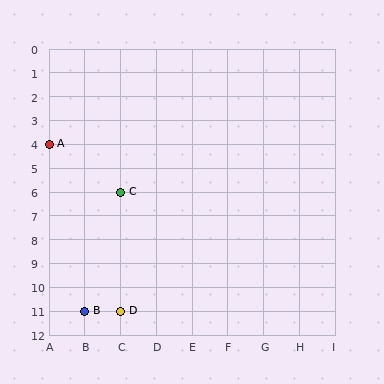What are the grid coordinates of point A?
Point A is at grid coordinates (A, 4).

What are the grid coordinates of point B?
Point B is at grid coordinates (B, 11).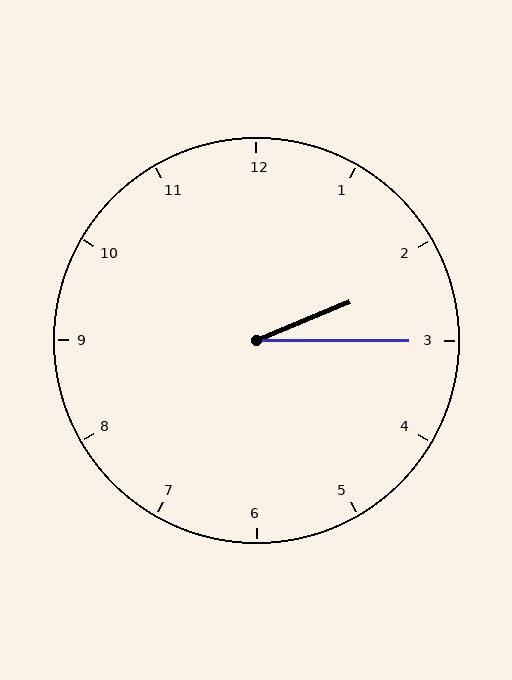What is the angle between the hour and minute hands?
Approximately 22 degrees.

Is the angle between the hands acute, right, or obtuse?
It is acute.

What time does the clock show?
2:15.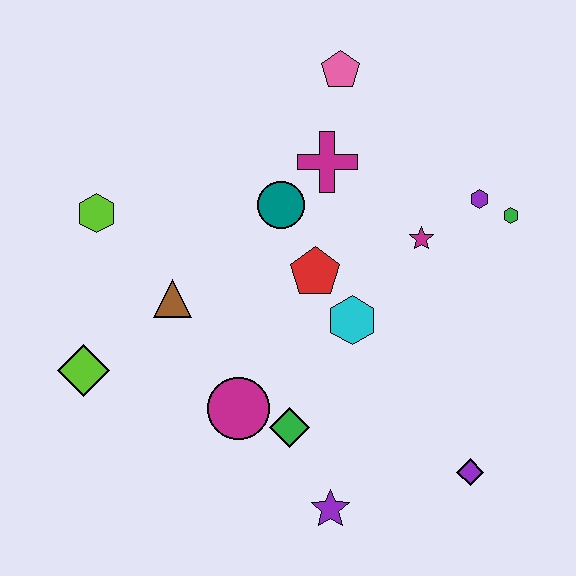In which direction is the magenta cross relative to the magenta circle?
The magenta cross is above the magenta circle.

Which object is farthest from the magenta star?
The lime diamond is farthest from the magenta star.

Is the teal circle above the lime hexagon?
Yes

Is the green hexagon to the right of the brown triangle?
Yes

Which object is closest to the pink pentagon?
The magenta cross is closest to the pink pentagon.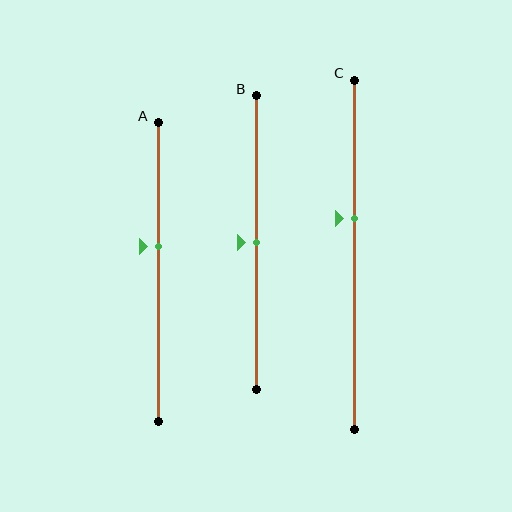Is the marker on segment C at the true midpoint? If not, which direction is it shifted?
No, the marker on segment C is shifted upward by about 10% of the segment length.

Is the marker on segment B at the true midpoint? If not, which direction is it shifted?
Yes, the marker on segment B is at the true midpoint.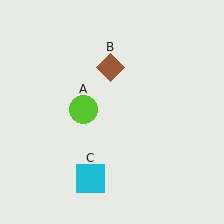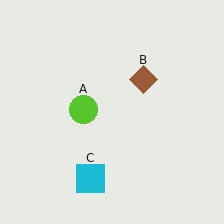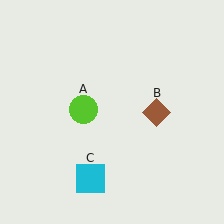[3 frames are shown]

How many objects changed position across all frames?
1 object changed position: brown diamond (object B).